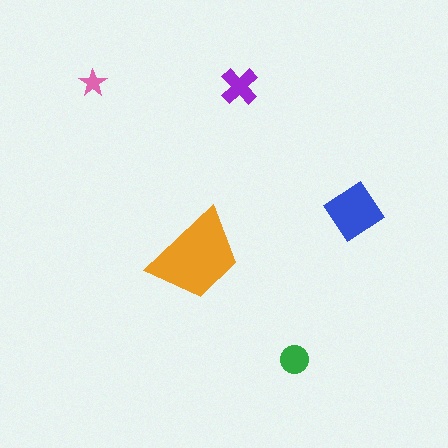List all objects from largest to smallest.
The orange trapezoid, the blue diamond, the purple cross, the green circle, the pink star.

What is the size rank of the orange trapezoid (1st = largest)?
1st.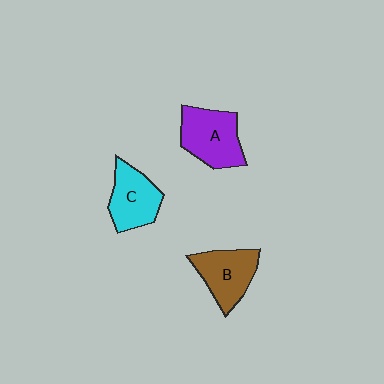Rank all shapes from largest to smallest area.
From largest to smallest: A (purple), B (brown), C (cyan).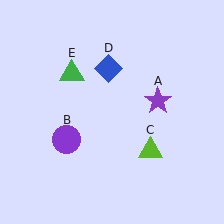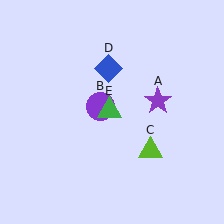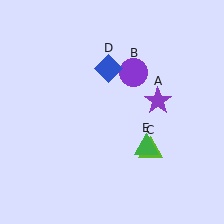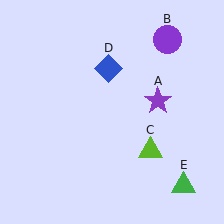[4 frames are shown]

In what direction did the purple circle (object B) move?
The purple circle (object B) moved up and to the right.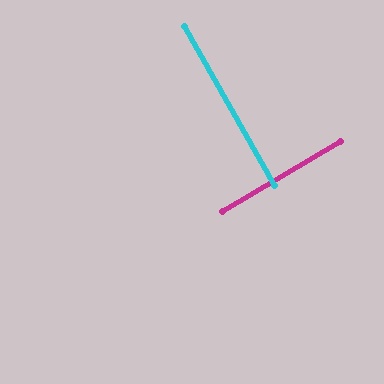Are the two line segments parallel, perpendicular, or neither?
Perpendicular — they meet at approximately 89°.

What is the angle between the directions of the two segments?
Approximately 89 degrees.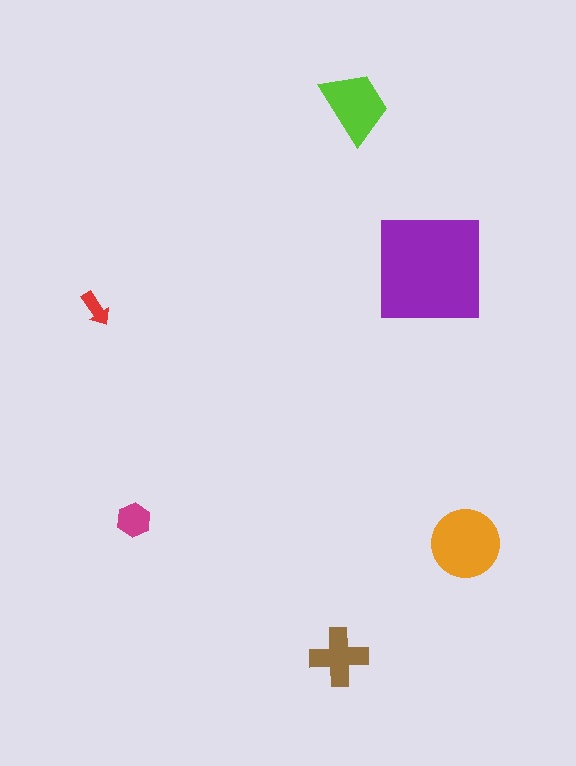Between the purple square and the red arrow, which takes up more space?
The purple square.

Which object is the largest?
The purple square.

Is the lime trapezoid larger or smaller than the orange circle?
Smaller.